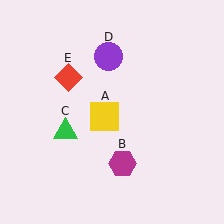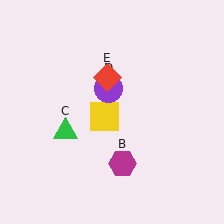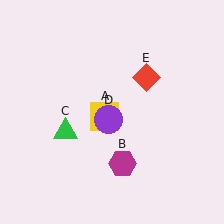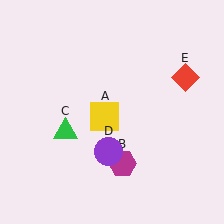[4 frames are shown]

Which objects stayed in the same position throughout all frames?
Yellow square (object A) and magenta hexagon (object B) and green triangle (object C) remained stationary.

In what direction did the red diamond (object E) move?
The red diamond (object E) moved right.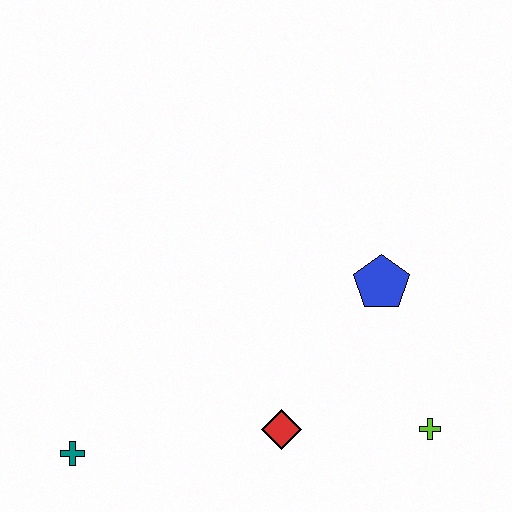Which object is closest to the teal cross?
The red diamond is closest to the teal cross.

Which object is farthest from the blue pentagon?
The teal cross is farthest from the blue pentagon.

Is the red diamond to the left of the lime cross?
Yes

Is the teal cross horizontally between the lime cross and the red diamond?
No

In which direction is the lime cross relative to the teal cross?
The lime cross is to the right of the teal cross.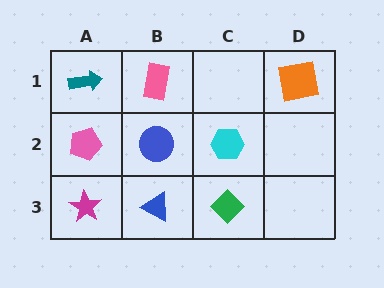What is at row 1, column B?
A pink rectangle.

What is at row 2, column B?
A blue circle.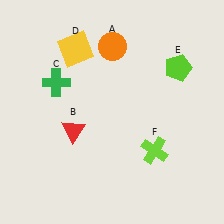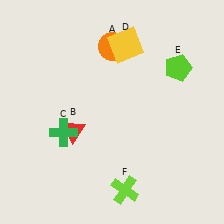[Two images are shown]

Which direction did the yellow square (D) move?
The yellow square (D) moved right.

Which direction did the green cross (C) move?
The green cross (C) moved down.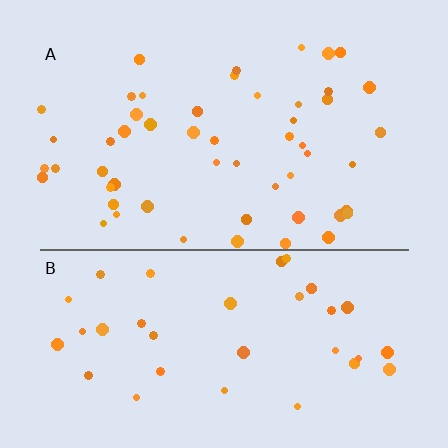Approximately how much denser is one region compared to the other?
Approximately 1.5× — region A over region B.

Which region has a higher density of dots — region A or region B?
A (the top).